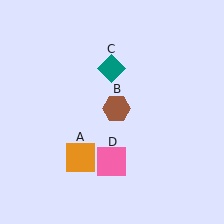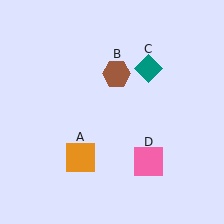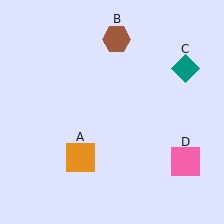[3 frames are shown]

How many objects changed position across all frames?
3 objects changed position: brown hexagon (object B), teal diamond (object C), pink square (object D).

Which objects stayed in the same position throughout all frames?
Orange square (object A) remained stationary.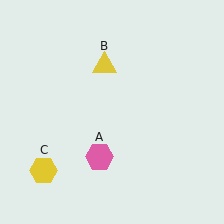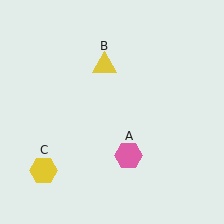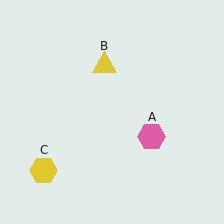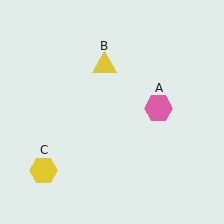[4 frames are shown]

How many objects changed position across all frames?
1 object changed position: pink hexagon (object A).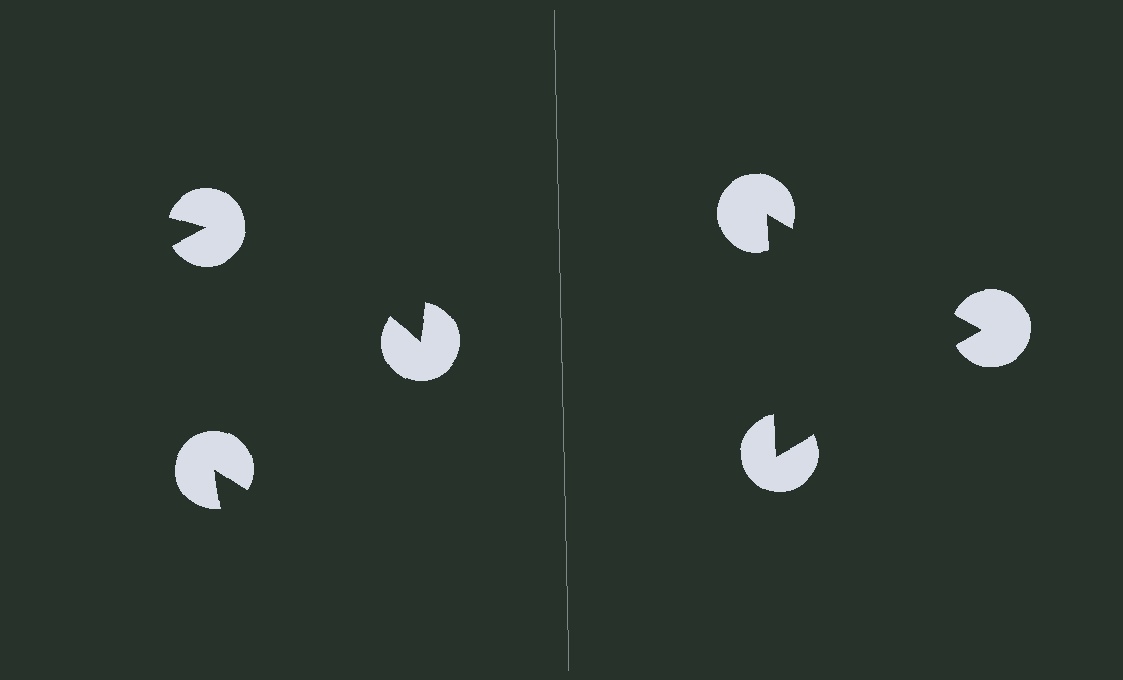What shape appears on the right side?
An illusory triangle.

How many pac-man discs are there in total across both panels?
6 — 3 on each side.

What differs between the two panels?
The pac-man discs are positioned identically on both sides; only the wedge orientations differ. On the right they align to a triangle; on the left they are misaligned.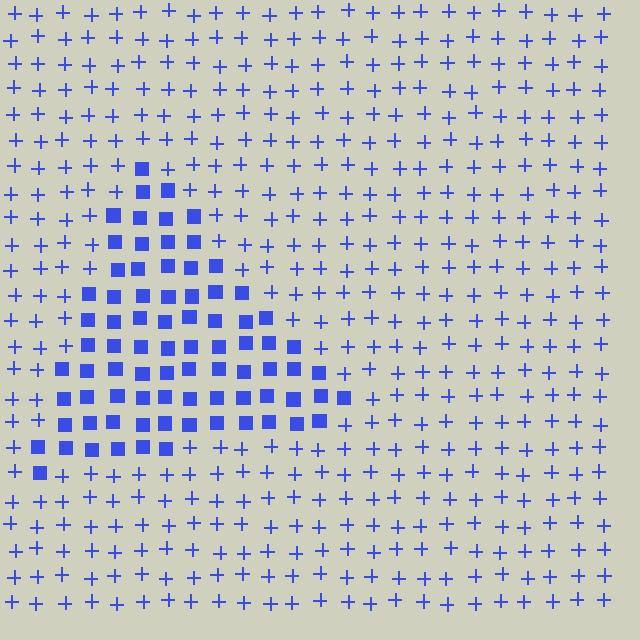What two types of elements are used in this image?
The image uses squares inside the triangle region and plus signs outside it.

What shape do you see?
I see a triangle.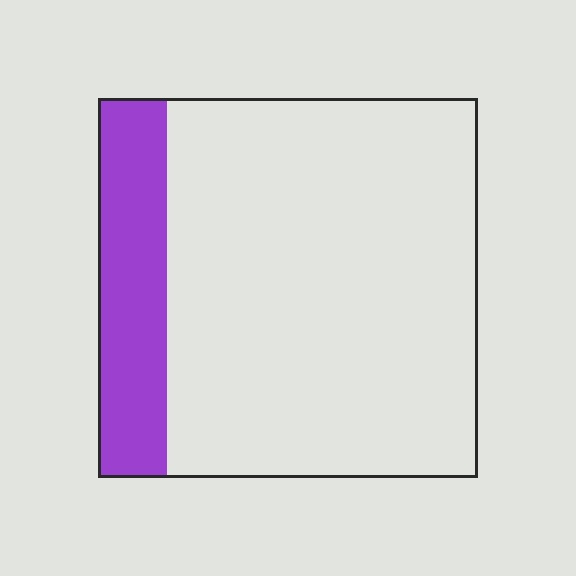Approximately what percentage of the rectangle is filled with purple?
Approximately 20%.